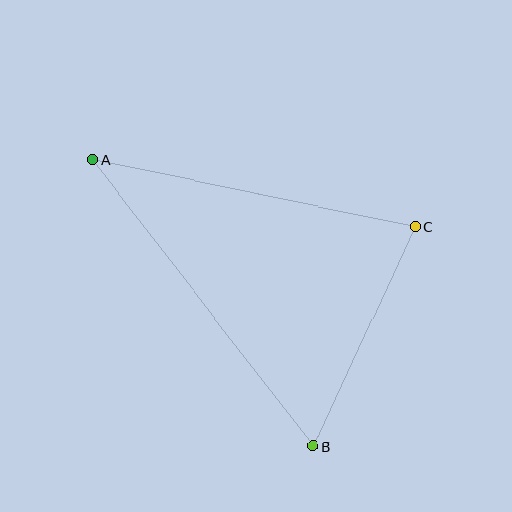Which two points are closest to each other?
Points B and C are closest to each other.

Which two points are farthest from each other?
Points A and B are farthest from each other.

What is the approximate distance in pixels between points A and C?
The distance between A and C is approximately 330 pixels.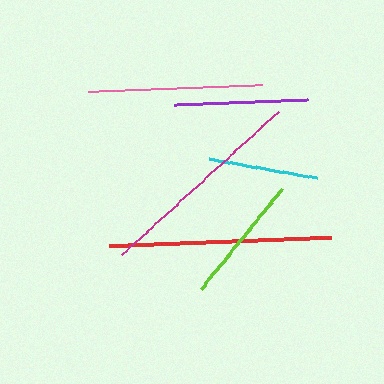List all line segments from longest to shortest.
From longest to shortest: red, magenta, pink, purple, lime, cyan.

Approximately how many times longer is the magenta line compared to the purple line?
The magenta line is approximately 1.6 times the length of the purple line.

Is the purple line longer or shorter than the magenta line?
The magenta line is longer than the purple line.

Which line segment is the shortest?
The cyan line is the shortest at approximately 109 pixels.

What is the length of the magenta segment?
The magenta segment is approximately 211 pixels long.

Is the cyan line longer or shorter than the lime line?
The lime line is longer than the cyan line.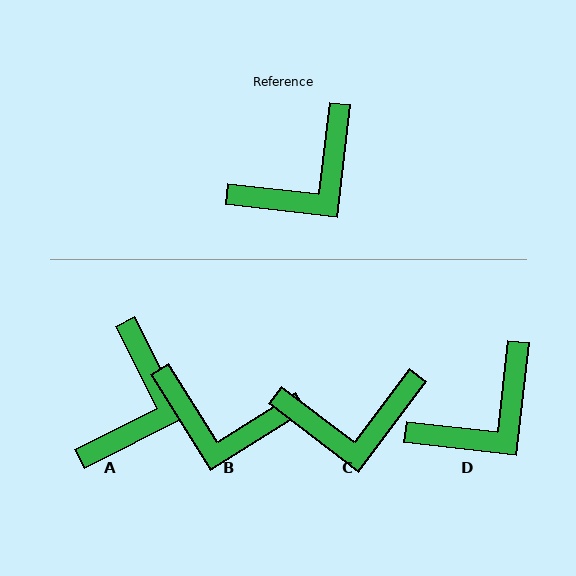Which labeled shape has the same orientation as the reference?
D.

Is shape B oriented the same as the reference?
No, it is off by about 52 degrees.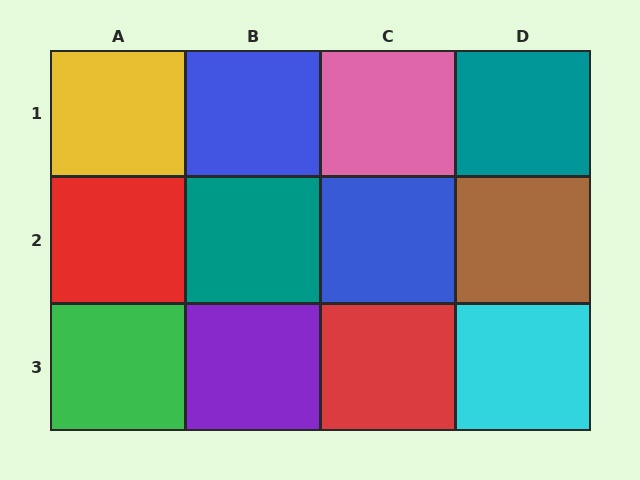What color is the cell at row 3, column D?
Cyan.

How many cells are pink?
1 cell is pink.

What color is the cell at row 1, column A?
Yellow.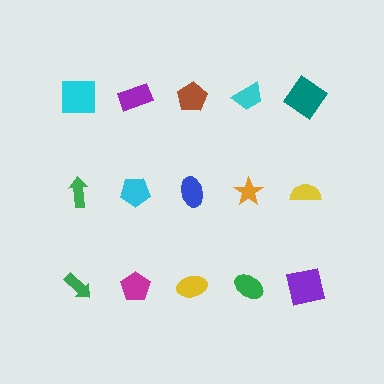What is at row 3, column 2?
A magenta pentagon.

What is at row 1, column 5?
A teal diamond.